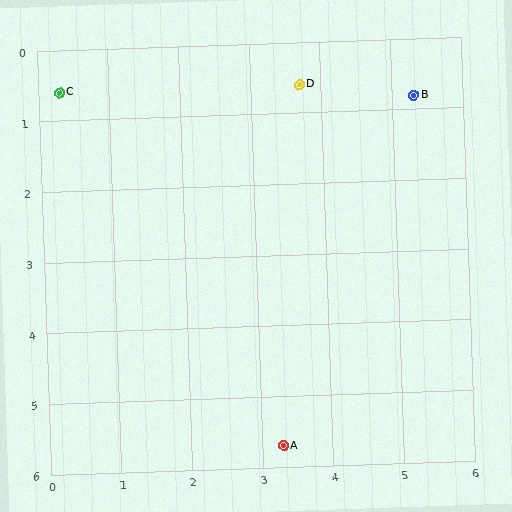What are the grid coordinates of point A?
Point A is at approximately (3.3, 5.7).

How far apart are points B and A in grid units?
Points B and A are about 5.3 grid units apart.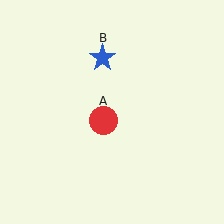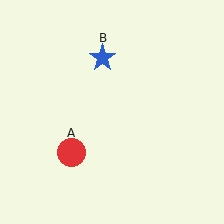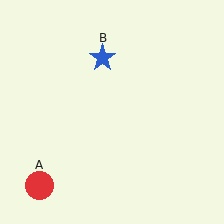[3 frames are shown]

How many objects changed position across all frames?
1 object changed position: red circle (object A).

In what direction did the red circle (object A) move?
The red circle (object A) moved down and to the left.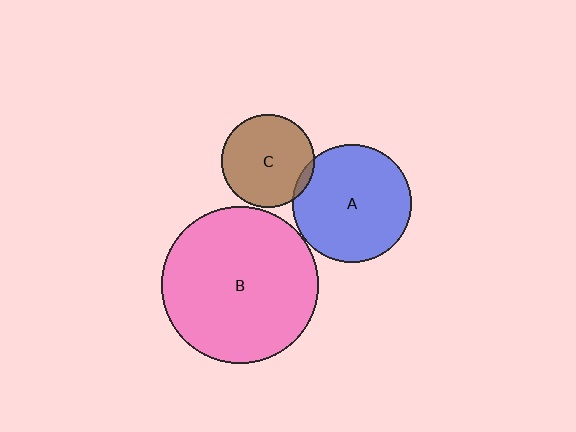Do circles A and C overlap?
Yes.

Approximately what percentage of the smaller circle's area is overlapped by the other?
Approximately 5%.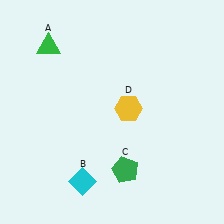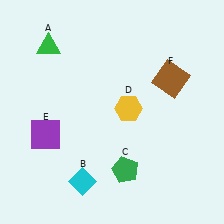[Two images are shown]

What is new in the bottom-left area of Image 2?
A purple square (E) was added in the bottom-left area of Image 2.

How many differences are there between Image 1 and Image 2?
There are 2 differences between the two images.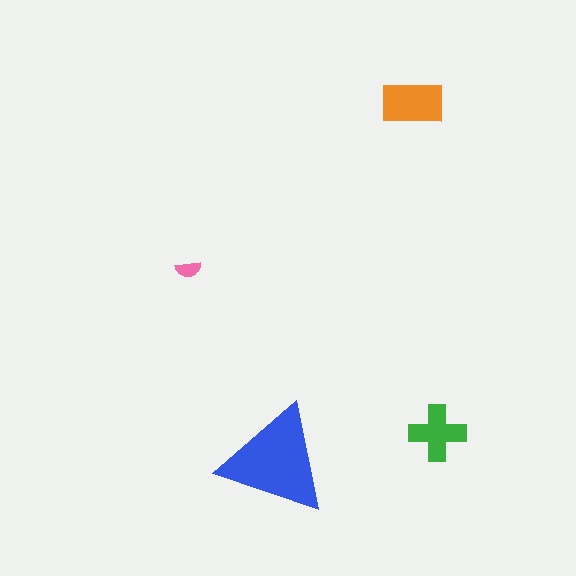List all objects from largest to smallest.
The blue triangle, the orange rectangle, the green cross, the pink semicircle.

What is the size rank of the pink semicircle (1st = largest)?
4th.